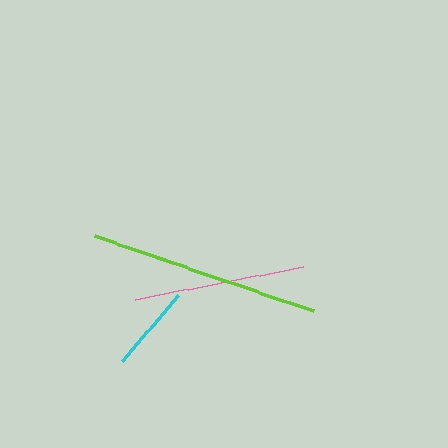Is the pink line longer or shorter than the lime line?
The lime line is longer than the pink line.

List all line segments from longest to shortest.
From longest to shortest: lime, pink, cyan.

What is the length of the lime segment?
The lime segment is approximately 231 pixels long.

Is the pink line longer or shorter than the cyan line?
The pink line is longer than the cyan line.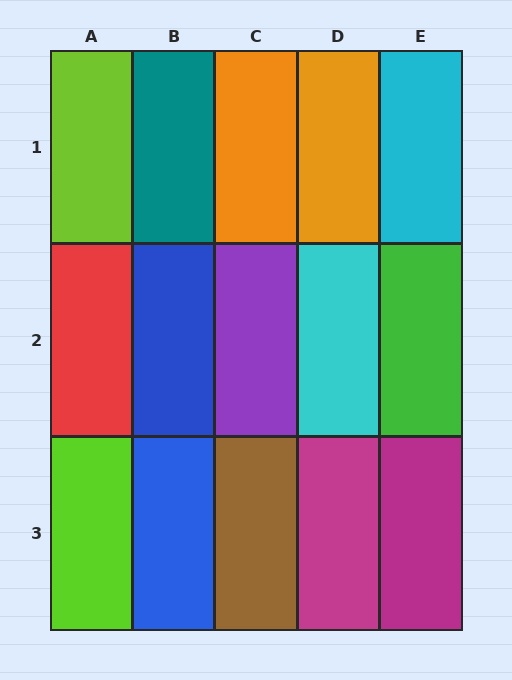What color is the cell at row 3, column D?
Magenta.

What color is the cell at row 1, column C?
Orange.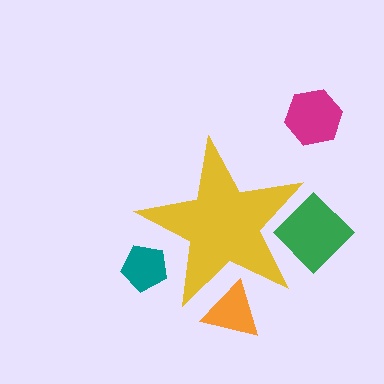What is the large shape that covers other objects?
A yellow star.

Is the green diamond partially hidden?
Yes, the green diamond is partially hidden behind the yellow star.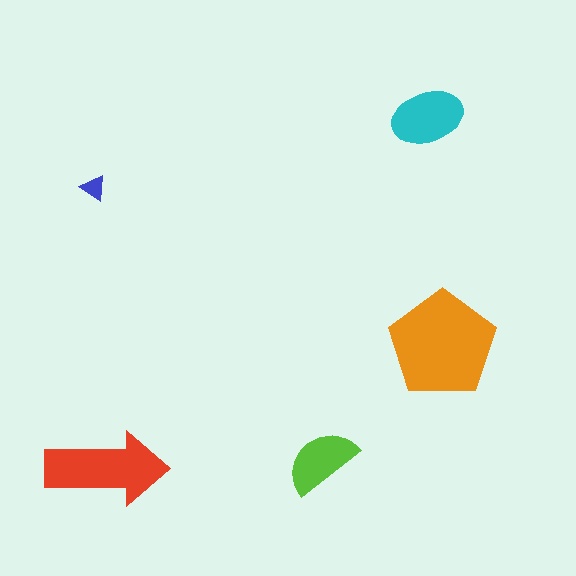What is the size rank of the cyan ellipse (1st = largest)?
3rd.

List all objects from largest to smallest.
The orange pentagon, the red arrow, the cyan ellipse, the lime semicircle, the blue triangle.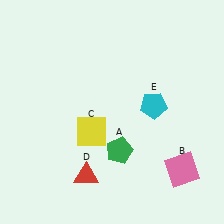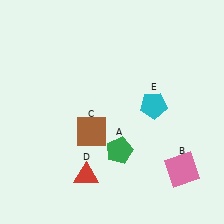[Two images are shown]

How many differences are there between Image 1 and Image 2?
There is 1 difference between the two images.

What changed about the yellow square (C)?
In Image 1, C is yellow. In Image 2, it changed to brown.